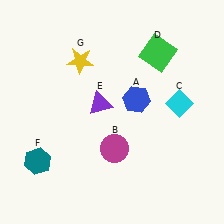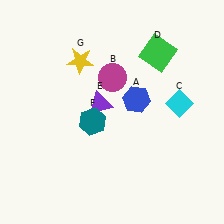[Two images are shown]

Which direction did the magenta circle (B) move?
The magenta circle (B) moved up.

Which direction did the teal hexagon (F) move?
The teal hexagon (F) moved right.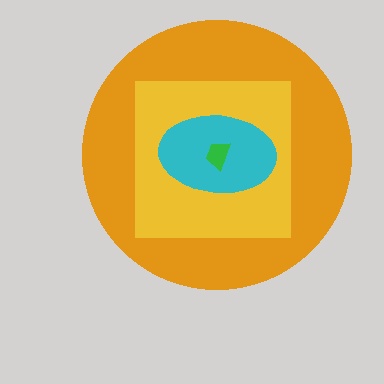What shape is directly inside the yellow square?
The cyan ellipse.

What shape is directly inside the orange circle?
The yellow square.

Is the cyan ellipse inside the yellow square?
Yes.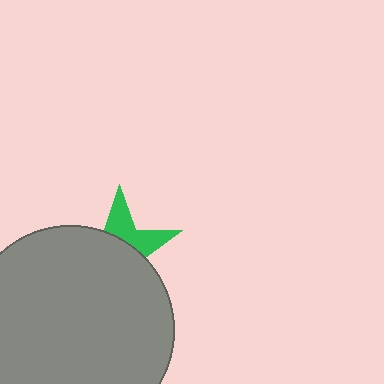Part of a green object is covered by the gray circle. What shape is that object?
It is a star.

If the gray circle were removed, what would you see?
You would see the complete green star.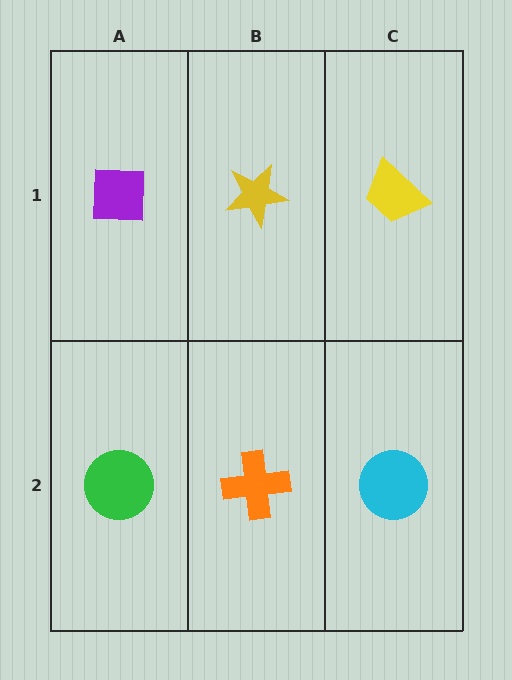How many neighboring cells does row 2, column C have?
2.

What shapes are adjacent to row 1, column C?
A cyan circle (row 2, column C), a yellow star (row 1, column B).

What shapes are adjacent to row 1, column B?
An orange cross (row 2, column B), a purple square (row 1, column A), a yellow trapezoid (row 1, column C).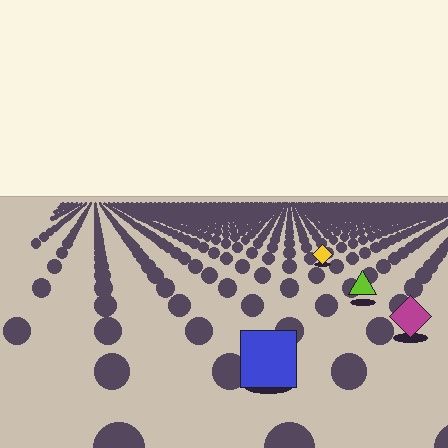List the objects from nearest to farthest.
From nearest to farthest: the blue square, the magenta diamond, the lime triangle, the yellow diamond.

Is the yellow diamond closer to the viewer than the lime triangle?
No. The lime triangle is closer — you can tell from the texture gradient: the ground texture is coarser near it.